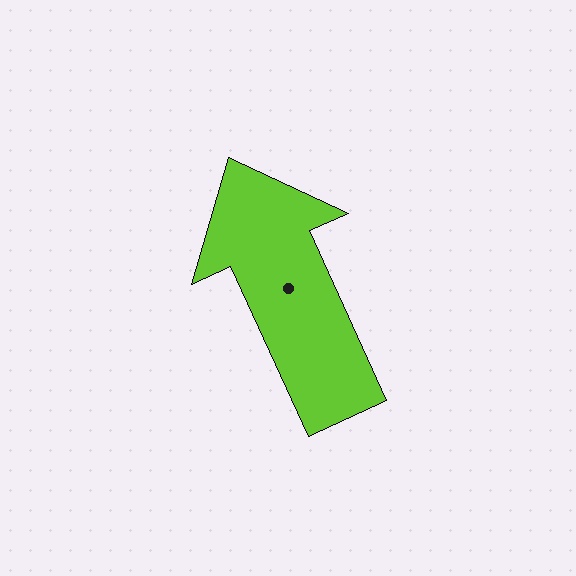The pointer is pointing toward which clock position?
Roughly 11 o'clock.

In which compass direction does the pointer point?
Northwest.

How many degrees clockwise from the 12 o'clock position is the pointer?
Approximately 335 degrees.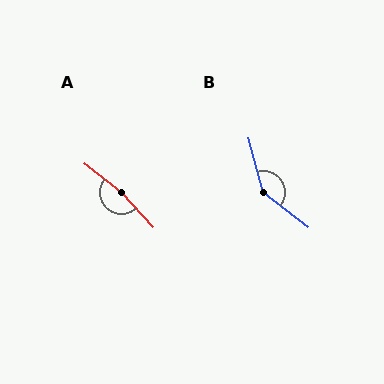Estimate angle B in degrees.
Approximately 142 degrees.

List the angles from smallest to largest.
B (142°), A (170°).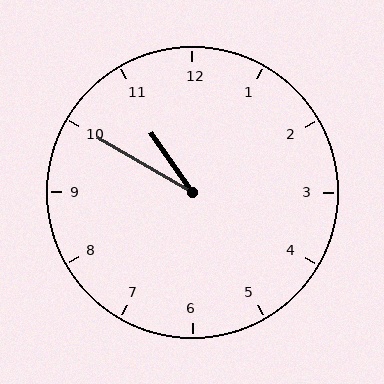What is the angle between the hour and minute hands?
Approximately 25 degrees.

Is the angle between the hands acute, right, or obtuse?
It is acute.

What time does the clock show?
10:50.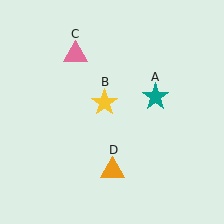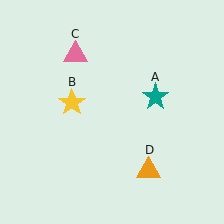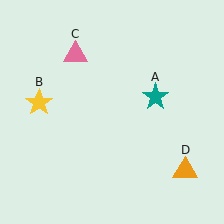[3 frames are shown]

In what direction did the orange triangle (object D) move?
The orange triangle (object D) moved right.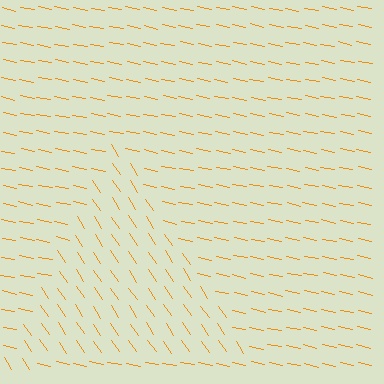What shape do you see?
I see a triangle.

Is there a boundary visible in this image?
Yes, there is a texture boundary formed by a change in line orientation.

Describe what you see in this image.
The image is filled with small orange line segments. A triangle region in the image has lines oriented differently from the surrounding lines, creating a visible texture boundary.